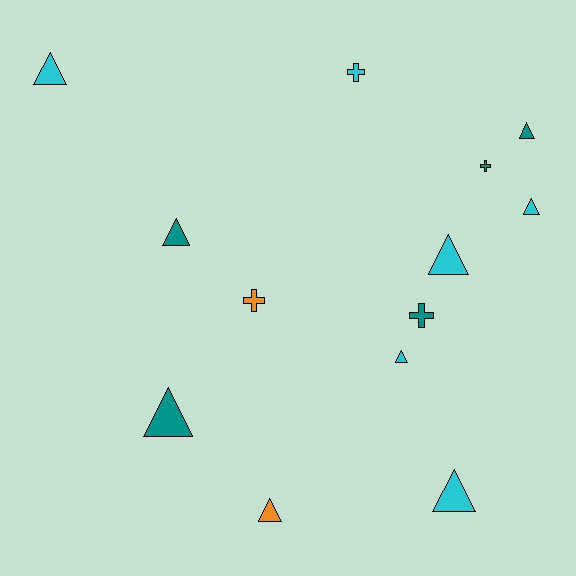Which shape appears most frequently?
Triangle, with 9 objects.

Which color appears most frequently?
Cyan, with 6 objects.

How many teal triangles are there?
There are 3 teal triangles.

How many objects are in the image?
There are 13 objects.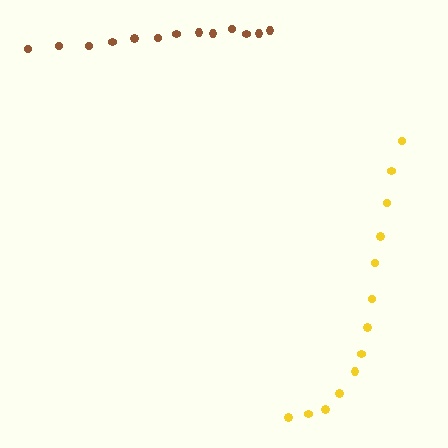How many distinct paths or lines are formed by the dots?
There are 2 distinct paths.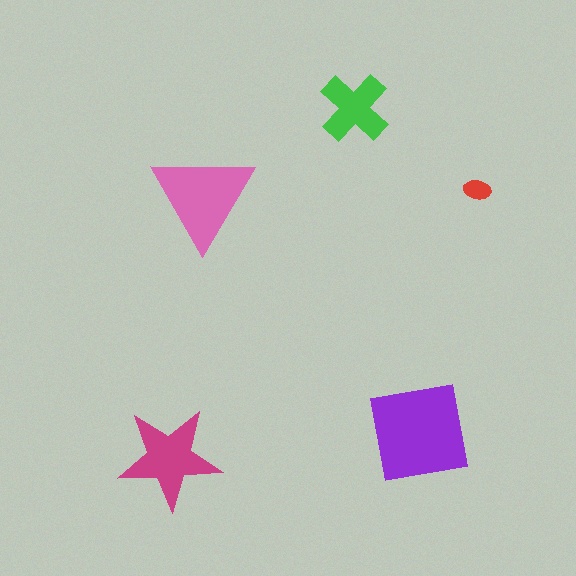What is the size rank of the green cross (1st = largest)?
4th.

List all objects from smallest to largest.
The red ellipse, the green cross, the magenta star, the pink triangle, the purple square.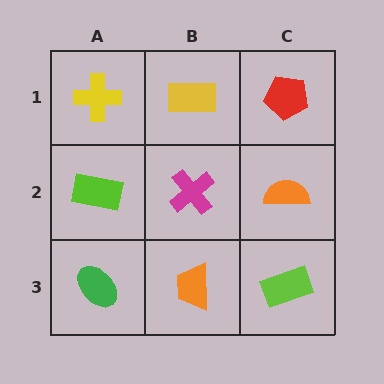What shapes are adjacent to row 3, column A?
A lime rectangle (row 2, column A), an orange trapezoid (row 3, column B).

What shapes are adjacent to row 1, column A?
A lime rectangle (row 2, column A), a yellow rectangle (row 1, column B).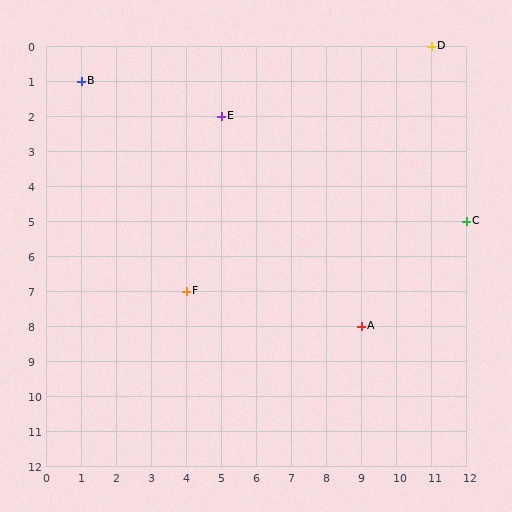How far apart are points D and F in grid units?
Points D and F are 7 columns and 7 rows apart (about 9.9 grid units diagonally).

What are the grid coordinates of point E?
Point E is at grid coordinates (5, 2).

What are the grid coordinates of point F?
Point F is at grid coordinates (4, 7).